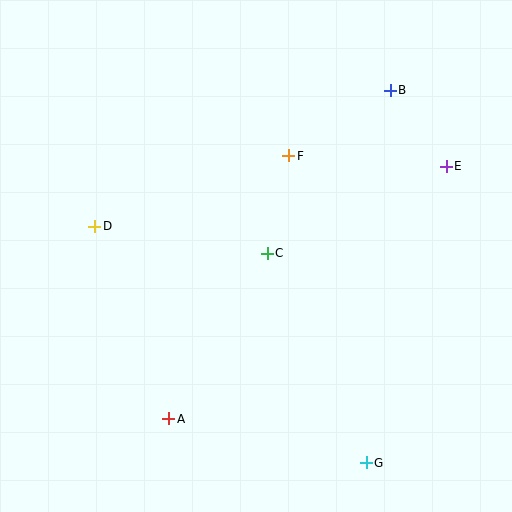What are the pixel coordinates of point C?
Point C is at (267, 253).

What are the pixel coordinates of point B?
Point B is at (390, 90).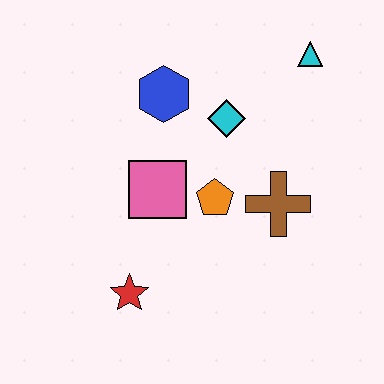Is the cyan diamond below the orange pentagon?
No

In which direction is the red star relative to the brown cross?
The red star is to the left of the brown cross.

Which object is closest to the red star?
The pink square is closest to the red star.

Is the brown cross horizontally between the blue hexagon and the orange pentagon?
No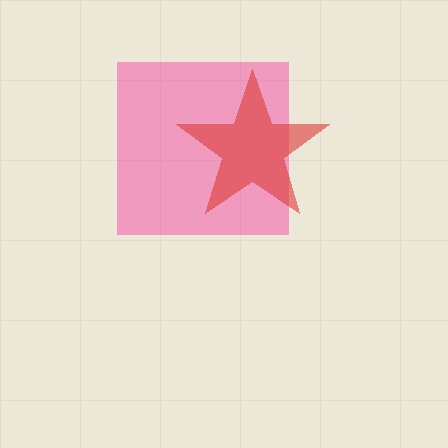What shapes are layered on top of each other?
The layered shapes are: a pink square, a red star.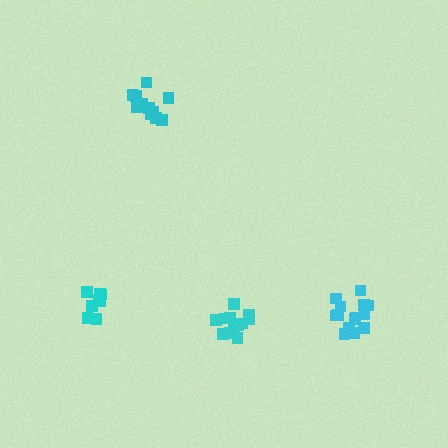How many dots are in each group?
Group 1: 12 dots, Group 2: 8 dots, Group 3: 13 dots, Group 4: 14 dots (47 total).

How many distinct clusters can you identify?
There are 4 distinct clusters.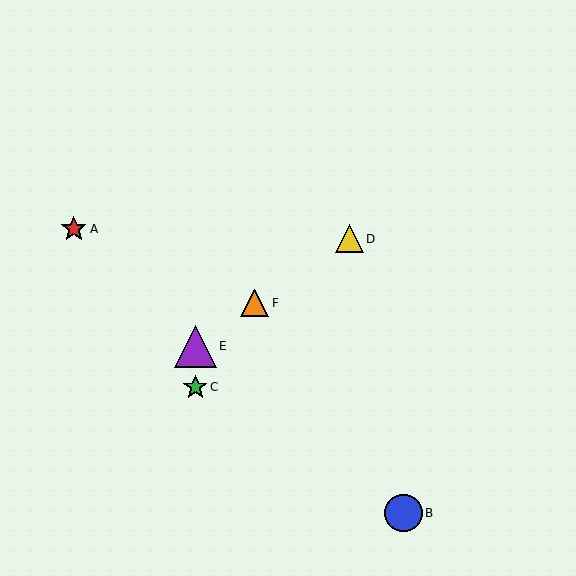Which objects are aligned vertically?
Objects C, E are aligned vertically.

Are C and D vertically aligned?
No, C is at x≈195 and D is at x≈349.